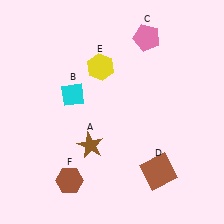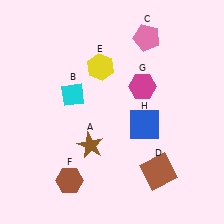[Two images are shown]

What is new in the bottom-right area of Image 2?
A blue square (H) was added in the bottom-right area of Image 2.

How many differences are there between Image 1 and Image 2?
There are 2 differences between the two images.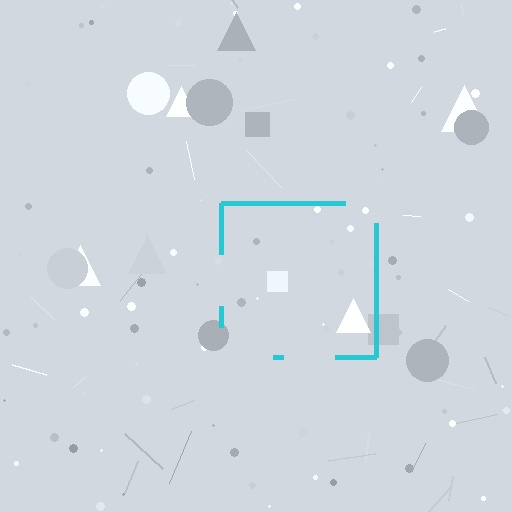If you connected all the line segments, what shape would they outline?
They would outline a square.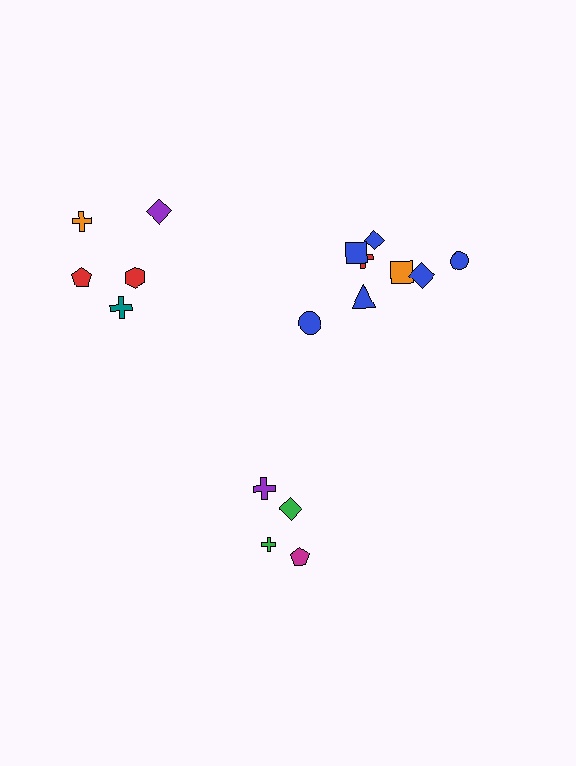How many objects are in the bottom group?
There are 4 objects.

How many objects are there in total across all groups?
There are 17 objects.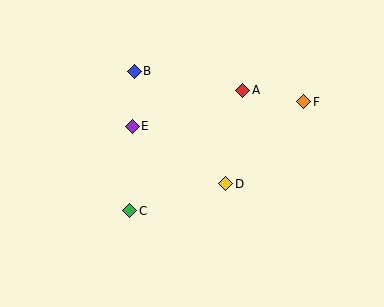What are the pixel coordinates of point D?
Point D is at (226, 184).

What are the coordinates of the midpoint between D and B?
The midpoint between D and B is at (180, 128).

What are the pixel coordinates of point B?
Point B is at (134, 71).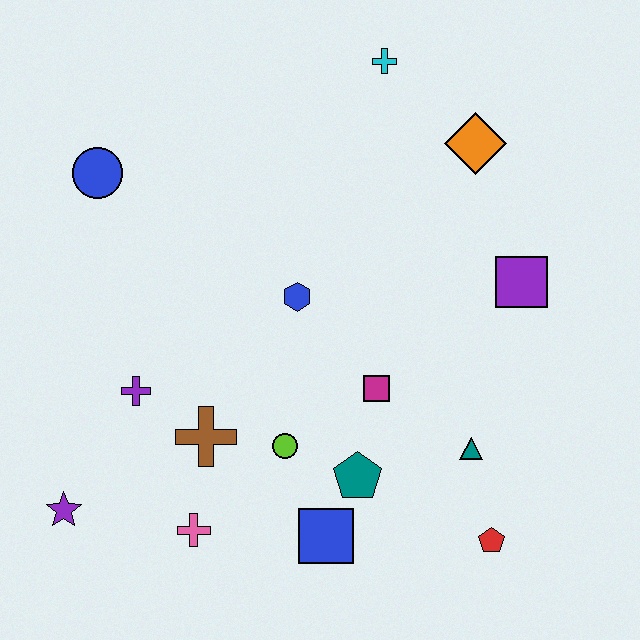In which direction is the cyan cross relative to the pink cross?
The cyan cross is above the pink cross.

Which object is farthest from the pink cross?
The cyan cross is farthest from the pink cross.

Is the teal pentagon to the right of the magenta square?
No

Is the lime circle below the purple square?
Yes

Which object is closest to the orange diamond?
The cyan cross is closest to the orange diamond.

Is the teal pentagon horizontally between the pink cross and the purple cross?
No